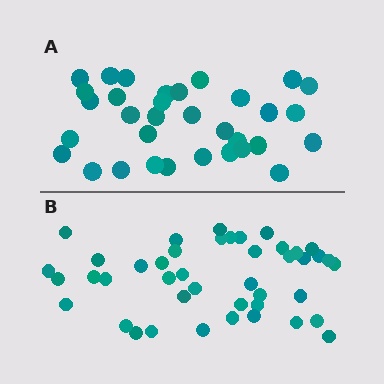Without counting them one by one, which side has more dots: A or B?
Region B (the bottom region) has more dots.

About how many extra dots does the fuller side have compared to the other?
Region B has roughly 10 or so more dots than region A.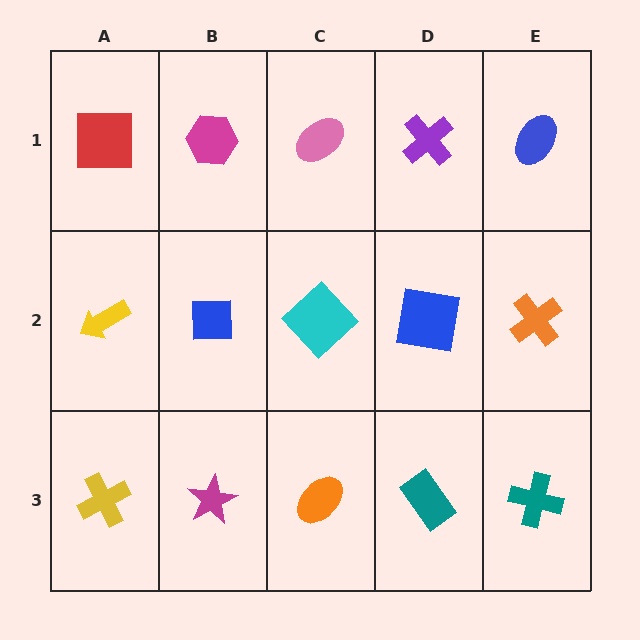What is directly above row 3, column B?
A blue square.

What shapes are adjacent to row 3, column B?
A blue square (row 2, column B), a yellow cross (row 3, column A), an orange ellipse (row 3, column C).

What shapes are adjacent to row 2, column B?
A magenta hexagon (row 1, column B), a magenta star (row 3, column B), a yellow arrow (row 2, column A), a cyan diamond (row 2, column C).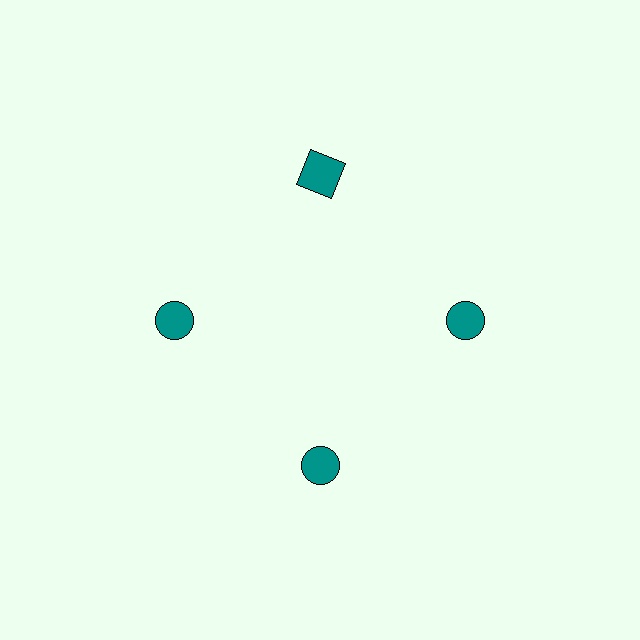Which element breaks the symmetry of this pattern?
The teal square at roughly the 12 o'clock position breaks the symmetry. All other shapes are teal circles.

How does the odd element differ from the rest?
It has a different shape: square instead of circle.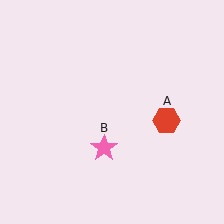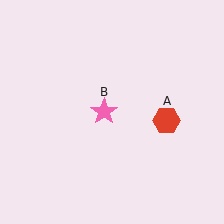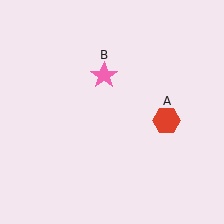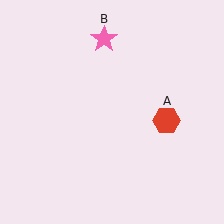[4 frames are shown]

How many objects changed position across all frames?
1 object changed position: pink star (object B).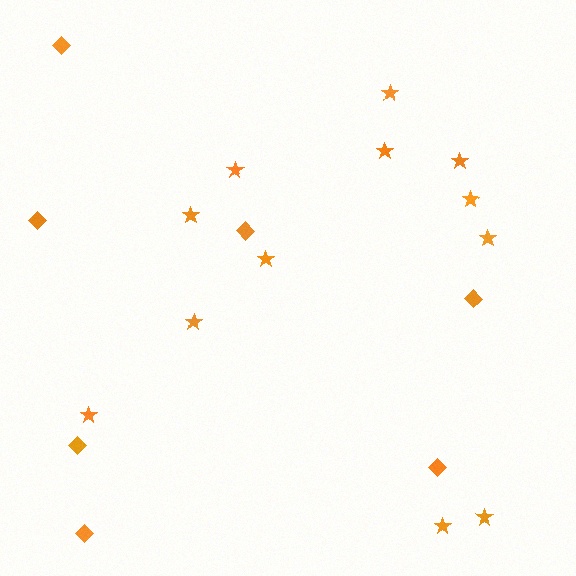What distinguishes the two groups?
There are 2 groups: one group of diamonds (7) and one group of stars (12).